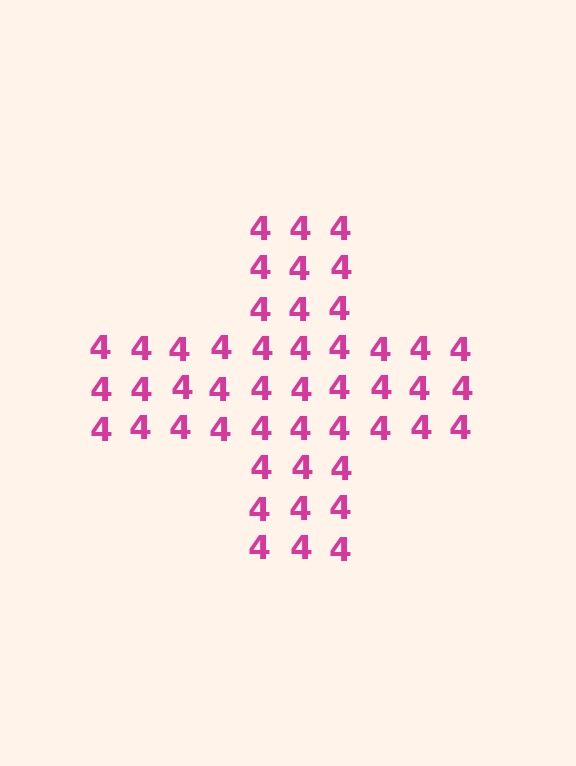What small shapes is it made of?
It is made of small digit 4's.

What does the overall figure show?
The overall figure shows a cross.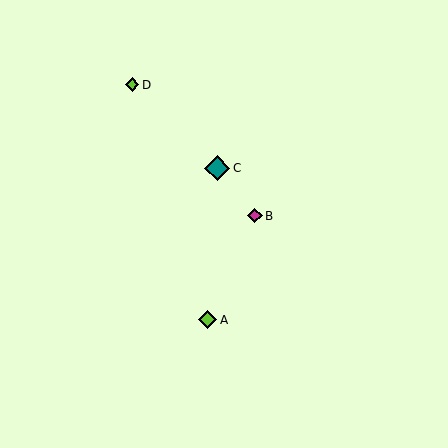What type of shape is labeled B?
Shape B is a magenta diamond.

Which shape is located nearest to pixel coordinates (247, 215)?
The magenta diamond (labeled B) at (255, 216) is nearest to that location.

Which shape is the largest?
The teal diamond (labeled C) is the largest.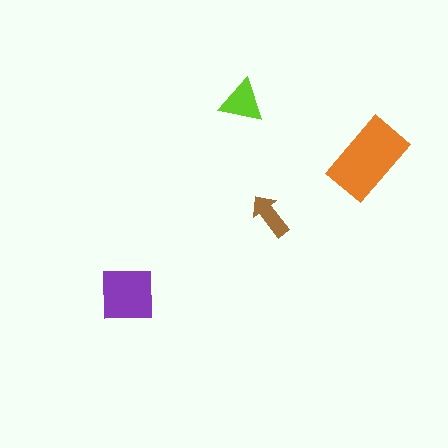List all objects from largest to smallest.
The orange rectangle, the purple square, the lime triangle, the brown arrow.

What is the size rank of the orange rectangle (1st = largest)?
1st.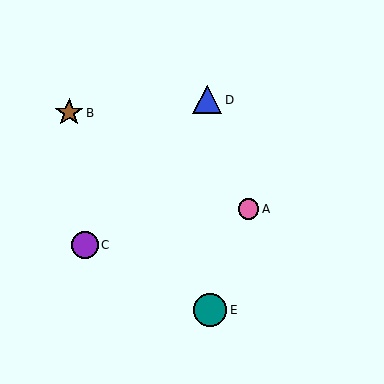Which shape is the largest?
The teal circle (labeled E) is the largest.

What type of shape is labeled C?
Shape C is a purple circle.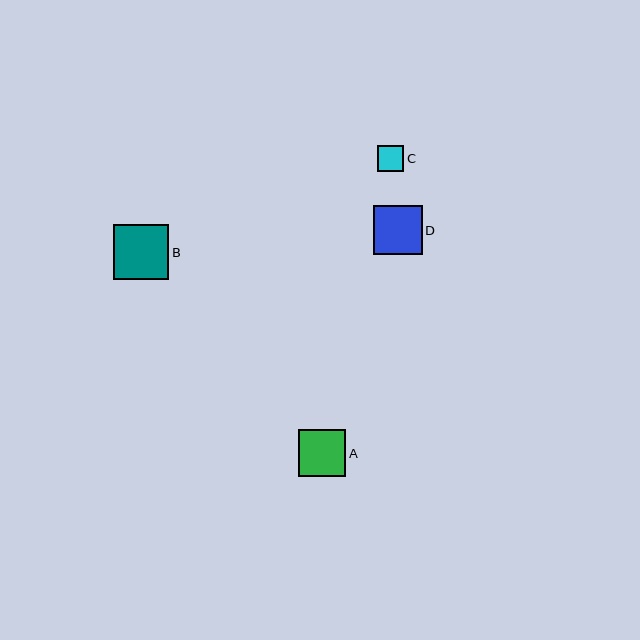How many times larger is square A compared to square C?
Square A is approximately 1.8 times the size of square C.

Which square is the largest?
Square B is the largest with a size of approximately 55 pixels.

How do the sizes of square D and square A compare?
Square D and square A are approximately the same size.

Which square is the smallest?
Square C is the smallest with a size of approximately 26 pixels.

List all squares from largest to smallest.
From largest to smallest: B, D, A, C.